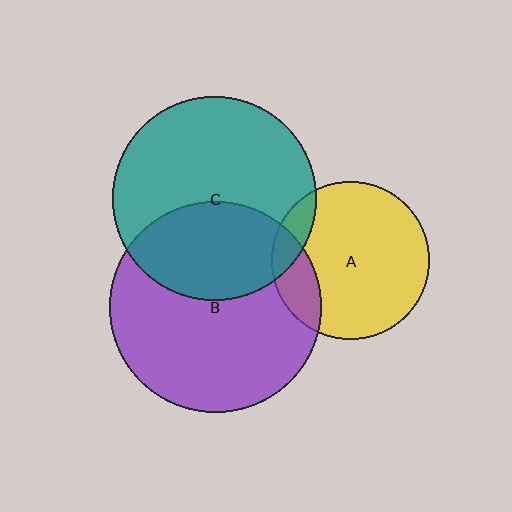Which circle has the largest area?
Circle B (purple).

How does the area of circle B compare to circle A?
Approximately 1.8 times.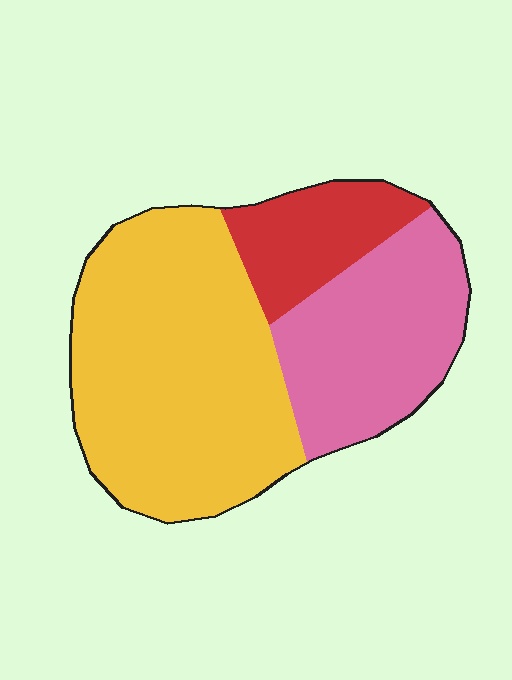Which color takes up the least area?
Red, at roughly 15%.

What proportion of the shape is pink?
Pink covers roughly 30% of the shape.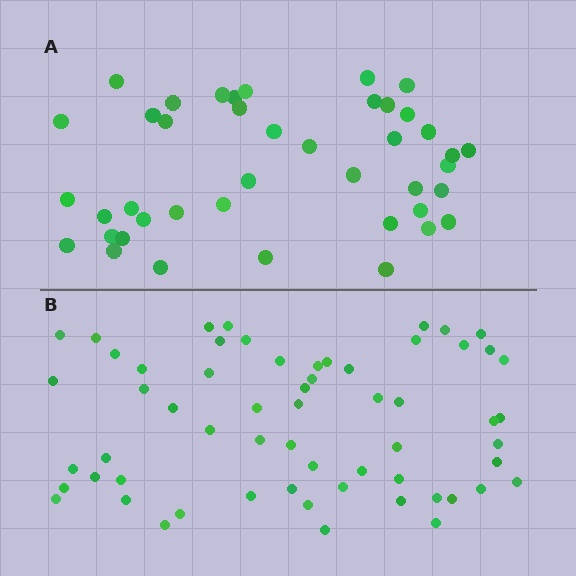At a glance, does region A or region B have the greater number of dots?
Region B (the bottom region) has more dots.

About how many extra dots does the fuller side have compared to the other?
Region B has approximately 20 more dots than region A.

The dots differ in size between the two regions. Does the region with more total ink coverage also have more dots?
No. Region A has more total ink coverage because its dots are larger, but region B actually contains more individual dots. Total area can be misleading — the number of items is what matters here.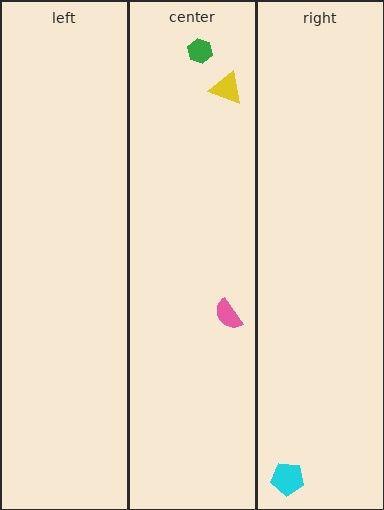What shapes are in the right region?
The cyan pentagon.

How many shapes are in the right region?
1.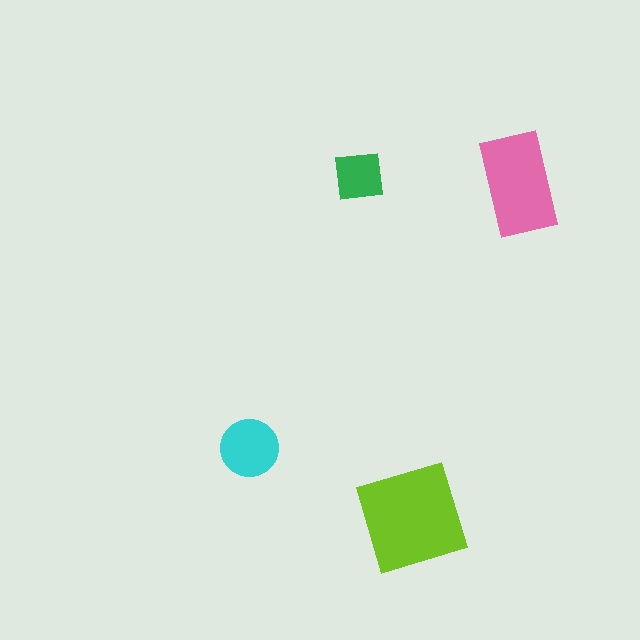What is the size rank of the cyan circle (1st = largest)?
3rd.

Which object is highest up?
The green square is topmost.